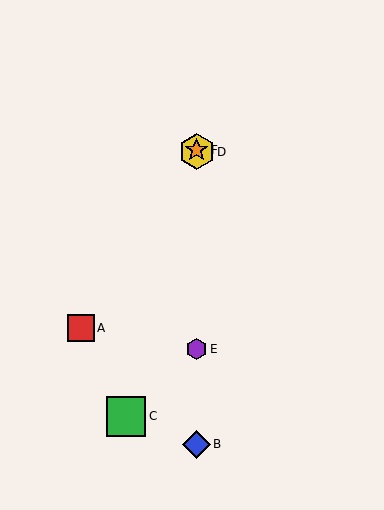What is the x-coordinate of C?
Object C is at x≈126.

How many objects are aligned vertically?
4 objects (B, D, E, F) are aligned vertically.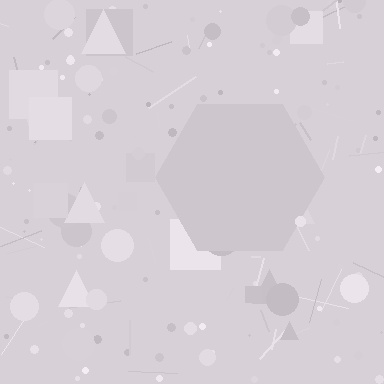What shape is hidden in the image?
A hexagon is hidden in the image.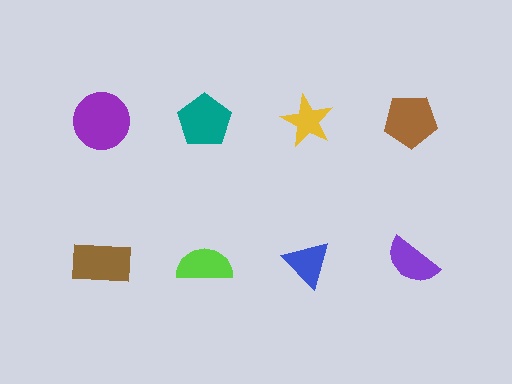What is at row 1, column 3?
A yellow star.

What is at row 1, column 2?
A teal pentagon.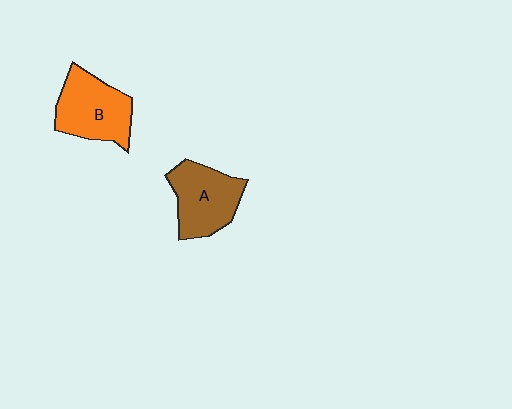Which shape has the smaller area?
Shape A (brown).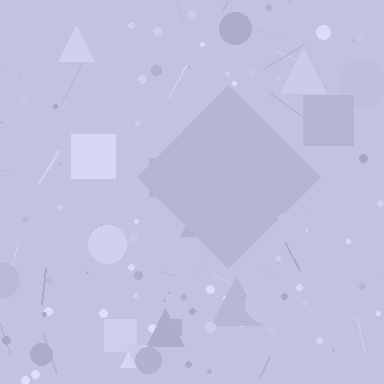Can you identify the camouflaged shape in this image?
The camouflaged shape is a diamond.